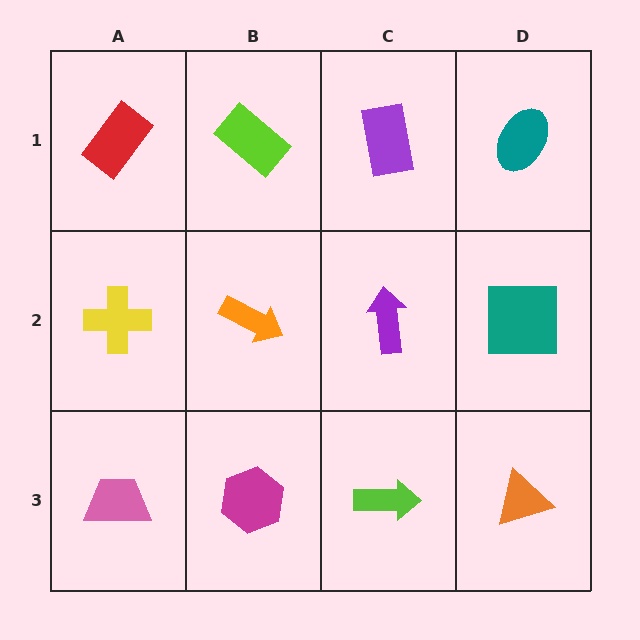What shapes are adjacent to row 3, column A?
A yellow cross (row 2, column A), a magenta hexagon (row 3, column B).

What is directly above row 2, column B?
A lime rectangle.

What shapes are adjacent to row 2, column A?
A red rectangle (row 1, column A), a pink trapezoid (row 3, column A), an orange arrow (row 2, column B).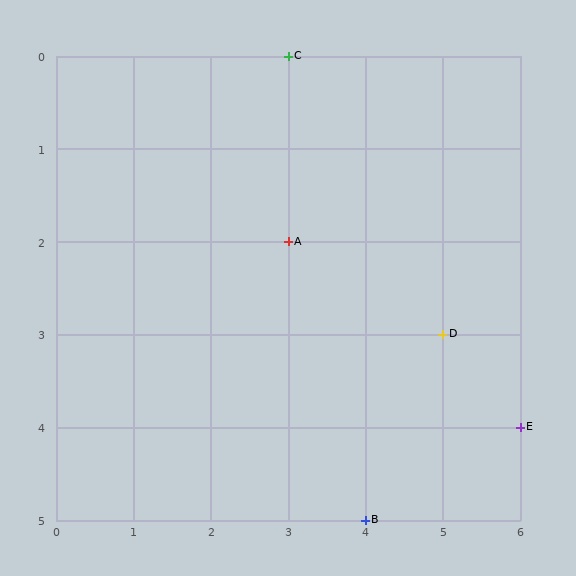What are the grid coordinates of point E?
Point E is at grid coordinates (6, 4).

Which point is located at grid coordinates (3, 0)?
Point C is at (3, 0).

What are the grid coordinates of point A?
Point A is at grid coordinates (3, 2).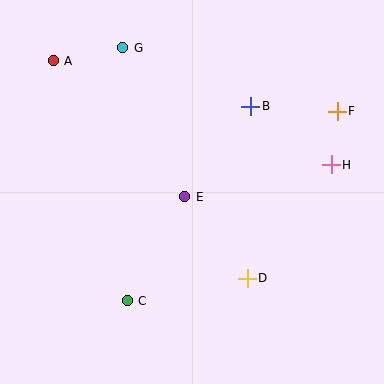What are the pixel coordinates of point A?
Point A is at (53, 61).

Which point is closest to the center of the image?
Point E at (185, 197) is closest to the center.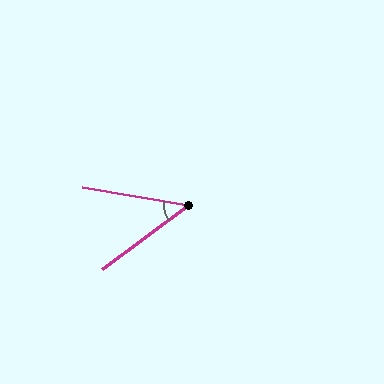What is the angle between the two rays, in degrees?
Approximately 47 degrees.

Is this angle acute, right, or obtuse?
It is acute.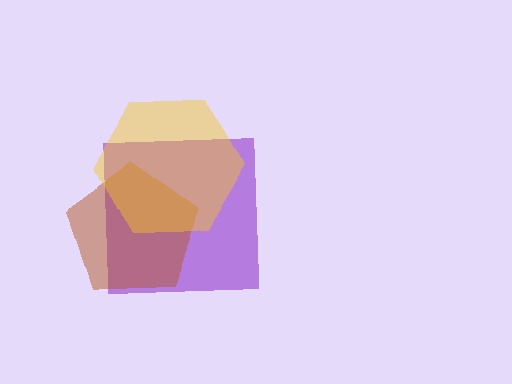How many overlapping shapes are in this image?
There are 3 overlapping shapes in the image.